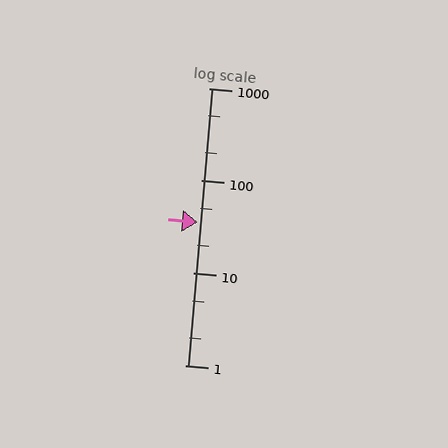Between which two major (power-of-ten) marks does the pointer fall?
The pointer is between 10 and 100.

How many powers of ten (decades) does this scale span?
The scale spans 3 decades, from 1 to 1000.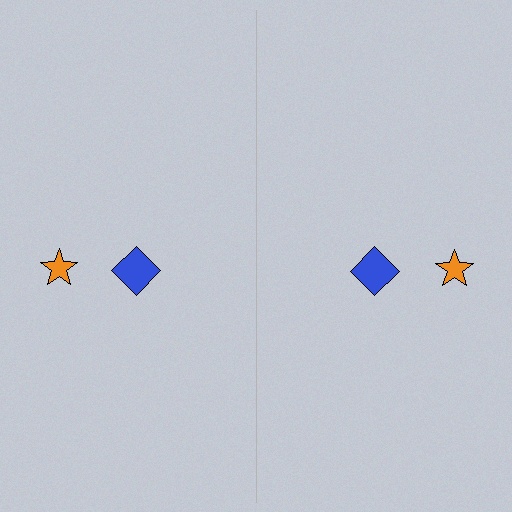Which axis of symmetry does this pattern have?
The pattern has a vertical axis of symmetry running through the center of the image.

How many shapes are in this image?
There are 4 shapes in this image.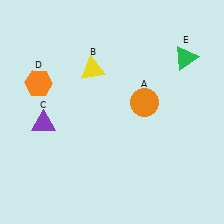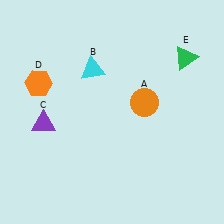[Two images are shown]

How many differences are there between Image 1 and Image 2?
There is 1 difference between the two images.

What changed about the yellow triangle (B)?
In Image 1, B is yellow. In Image 2, it changed to cyan.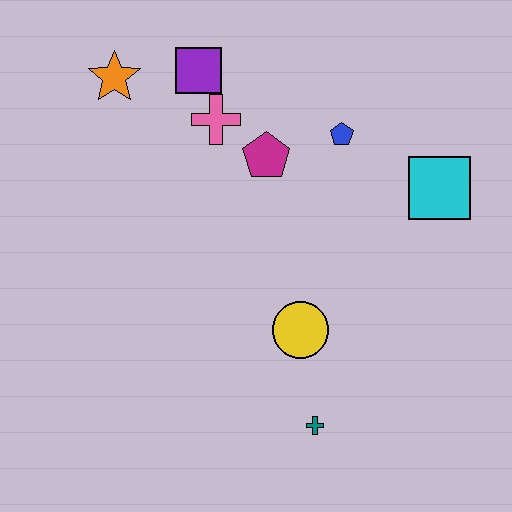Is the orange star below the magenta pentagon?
No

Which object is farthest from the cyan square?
The orange star is farthest from the cyan square.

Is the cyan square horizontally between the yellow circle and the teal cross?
No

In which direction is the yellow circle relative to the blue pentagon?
The yellow circle is below the blue pentagon.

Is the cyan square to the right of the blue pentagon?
Yes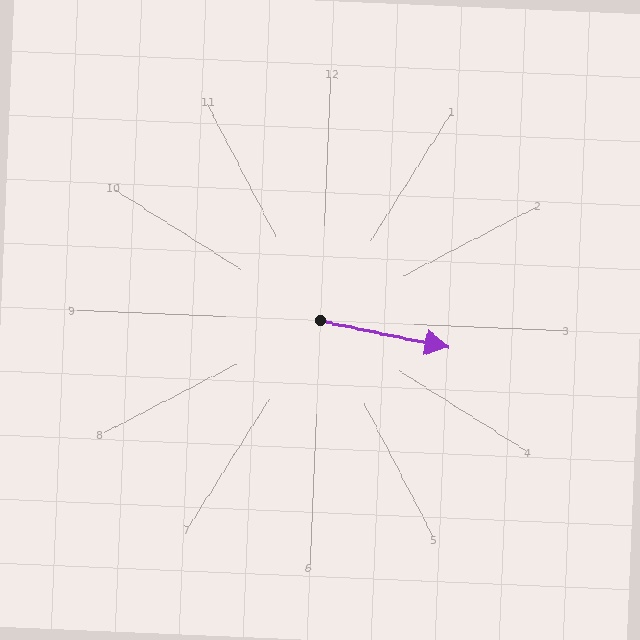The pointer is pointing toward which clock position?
Roughly 3 o'clock.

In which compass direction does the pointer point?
East.